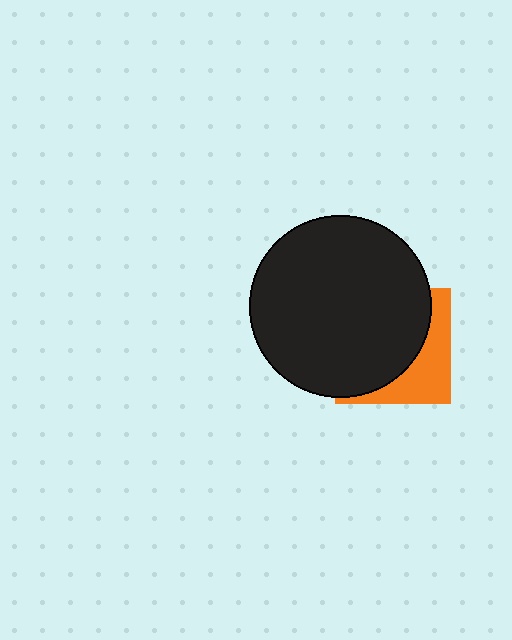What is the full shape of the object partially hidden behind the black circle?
The partially hidden object is an orange square.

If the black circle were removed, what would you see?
You would see the complete orange square.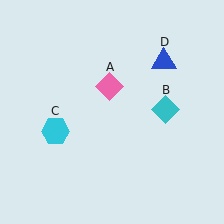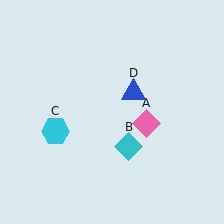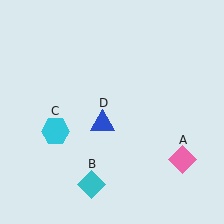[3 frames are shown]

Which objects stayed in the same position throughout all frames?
Cyan hexagon (object C) remained stationary.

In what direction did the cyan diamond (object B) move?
The cyan diamond (object B) moved down and to the left.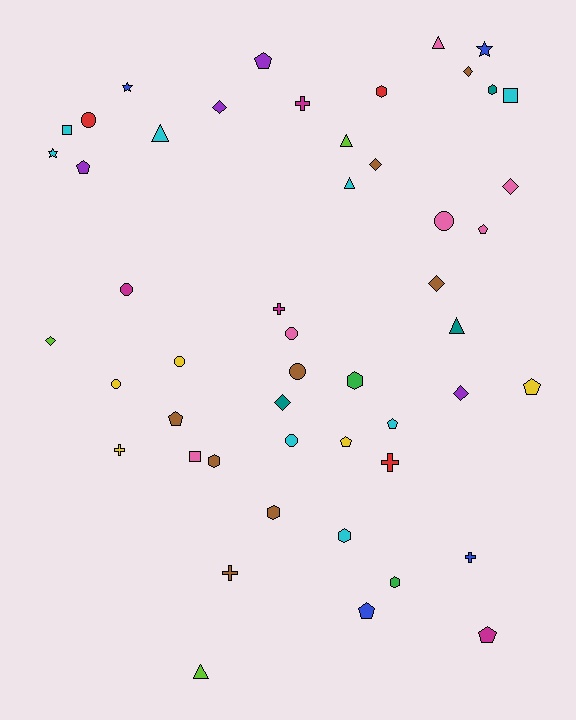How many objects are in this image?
There are 50 objects.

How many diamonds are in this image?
There are 8 diamonds.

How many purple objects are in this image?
There are 4 purple objects.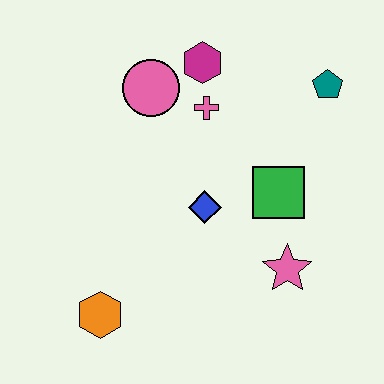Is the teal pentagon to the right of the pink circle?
Yes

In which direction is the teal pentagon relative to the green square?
The teal pentagon is above the green square.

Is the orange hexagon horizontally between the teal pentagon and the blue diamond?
No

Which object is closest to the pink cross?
The magenta hexagon is closest to the pink cross.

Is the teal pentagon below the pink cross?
No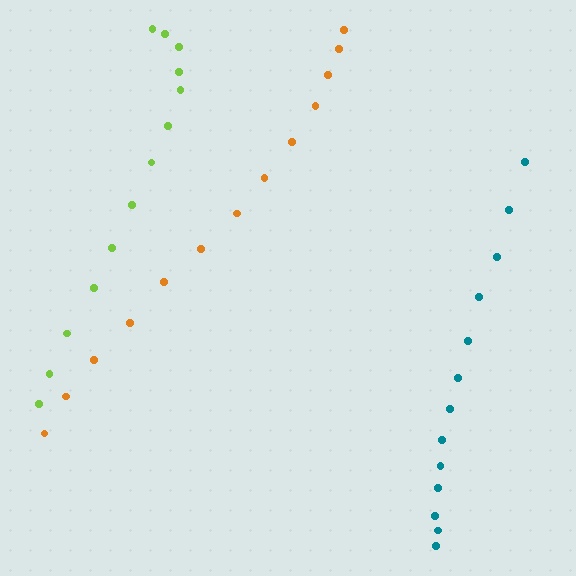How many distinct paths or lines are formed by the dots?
There are 3 distinct paths.